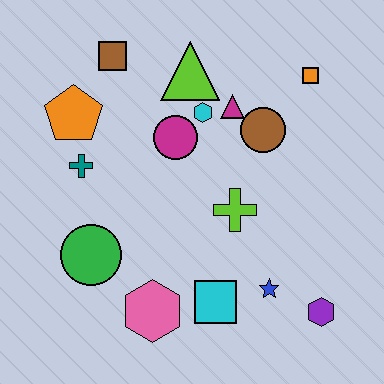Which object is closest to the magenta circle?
The cyan hexagon is closest to the magenta circle.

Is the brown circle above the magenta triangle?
No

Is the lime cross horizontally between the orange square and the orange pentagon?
Yes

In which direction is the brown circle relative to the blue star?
The brown circle is above the blue star.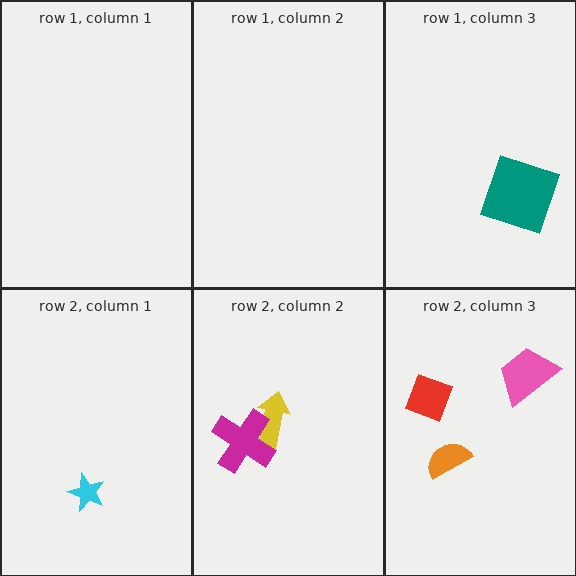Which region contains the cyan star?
The row 2, column 1 region.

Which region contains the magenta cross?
The row 2, column 2 region.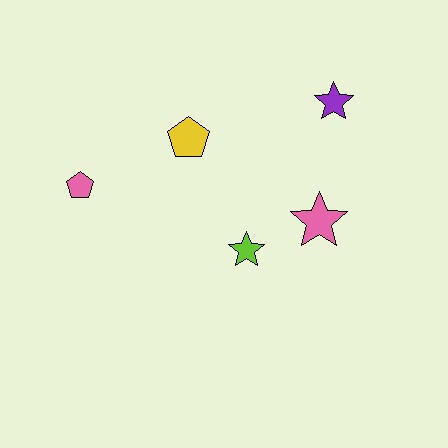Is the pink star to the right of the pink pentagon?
Yes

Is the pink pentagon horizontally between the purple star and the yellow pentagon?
No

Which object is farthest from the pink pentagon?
The purple star is farthest from the pink pentagon.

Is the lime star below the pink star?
Yes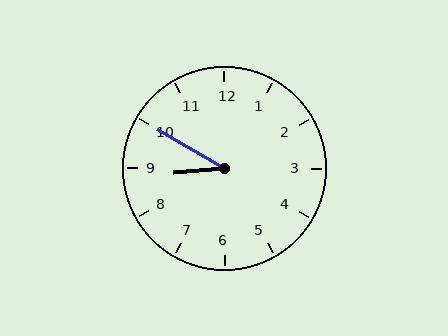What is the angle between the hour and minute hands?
Approximately 35 degrees.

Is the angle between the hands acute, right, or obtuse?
It is acute.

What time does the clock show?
8:50.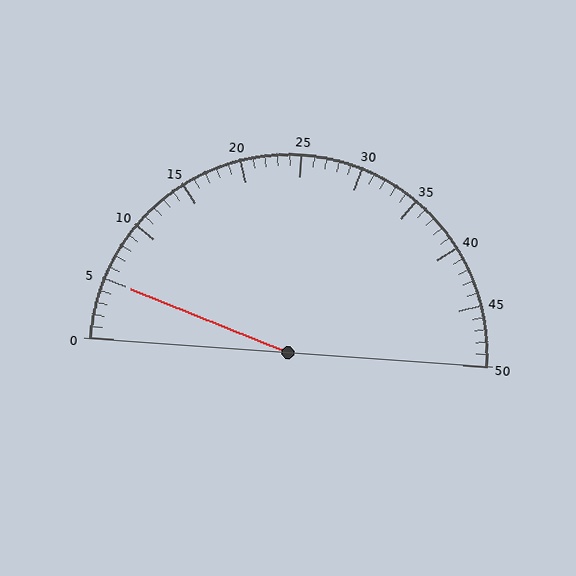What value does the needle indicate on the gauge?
The needle indicates approximately 5.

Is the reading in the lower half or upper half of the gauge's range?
The reading is in the lower half of the range (0 to 50).